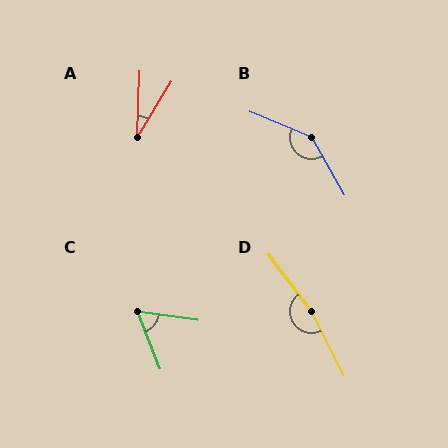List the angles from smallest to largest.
A (29°), C (60°), B (142°), D (169°).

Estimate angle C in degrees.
Approximately 60 degrees.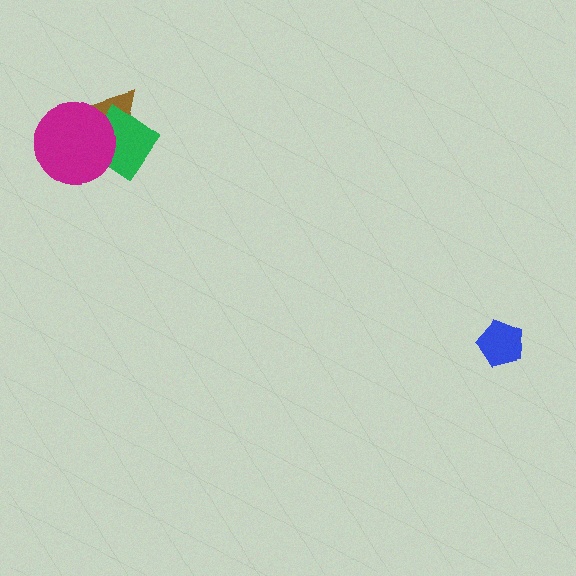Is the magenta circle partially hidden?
No, no other shape covers it.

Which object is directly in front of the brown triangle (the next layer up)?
The green diamond is directly in front of the brown triangle.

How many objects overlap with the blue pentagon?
0 objects overlap with the blue pentagon.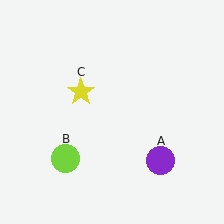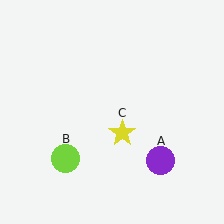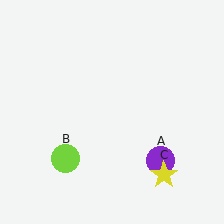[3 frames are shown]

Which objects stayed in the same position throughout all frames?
Purple circle (object A) and lime circle (object B) remained stationary.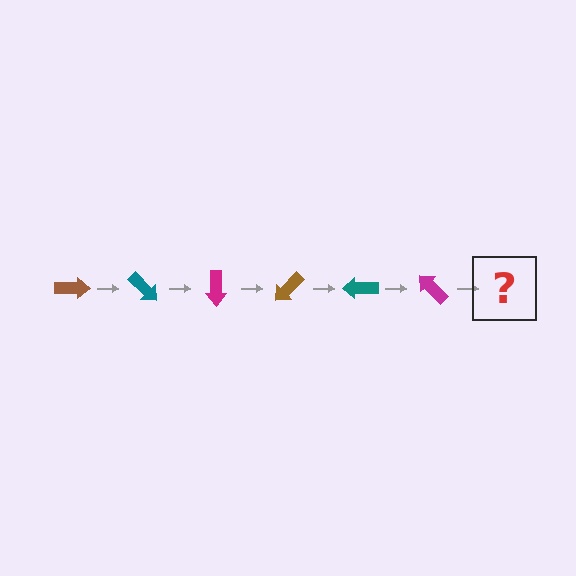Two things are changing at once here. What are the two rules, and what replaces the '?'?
The two rules are that it rotates 45 degrees each step and the color cycles through brown, teal, and magenta. The '?' should be a brown arrow, rotated 270 degrees from the start.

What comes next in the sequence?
The next element should be a brown arrow, rotated 270 degrees from the start.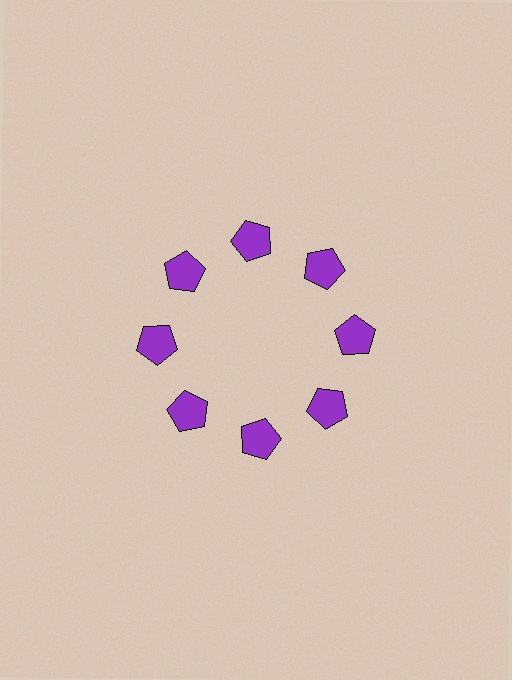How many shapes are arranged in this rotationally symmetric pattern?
There are 8 shapes, arranged in 8 groups of 1.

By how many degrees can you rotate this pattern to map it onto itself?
The pattern maps onto itself every 45 degrees of rotation.